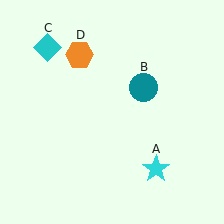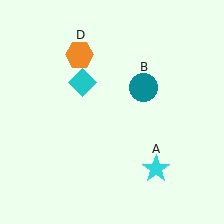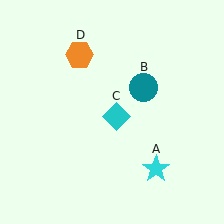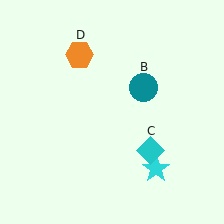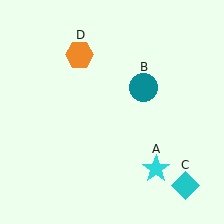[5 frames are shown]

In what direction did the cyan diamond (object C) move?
The cyan diamond (object C) moved down and to the right.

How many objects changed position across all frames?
1 object changed position: cyan diamond (object C).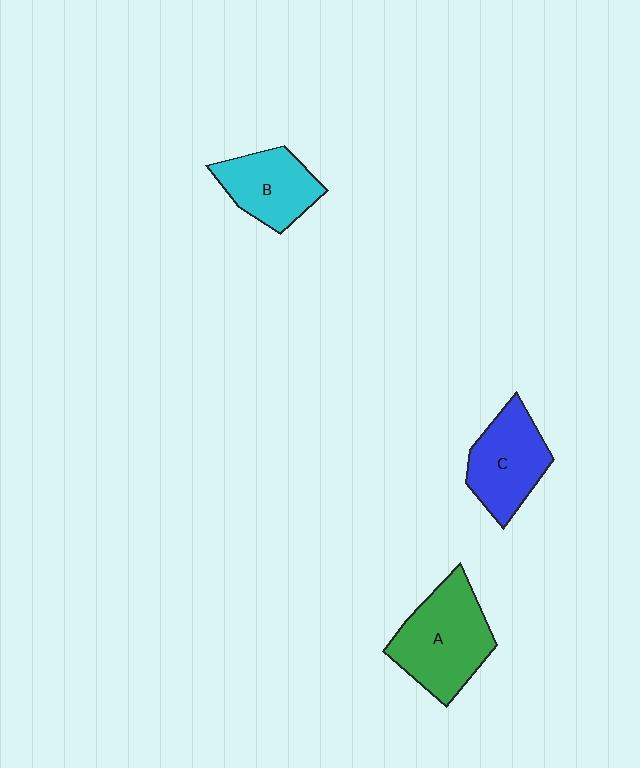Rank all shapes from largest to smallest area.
From largest to smallest: A (green), C (blue), B (cyan).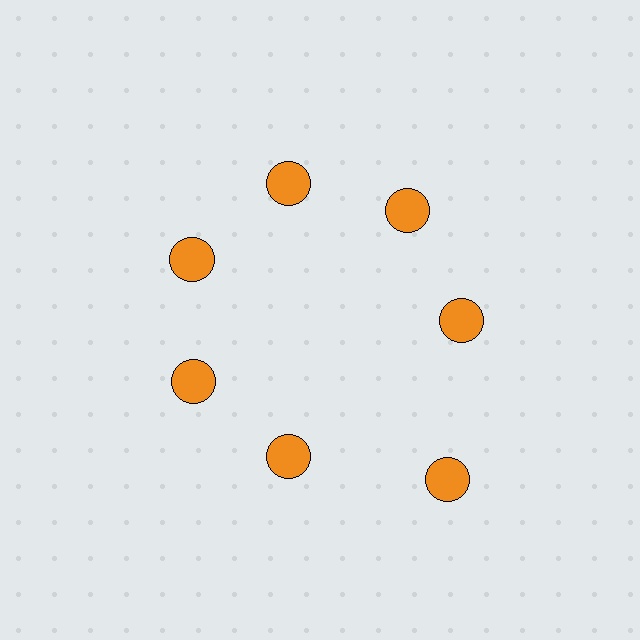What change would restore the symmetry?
The symmetry would be restored by moving it inward, back onto the ring so that all 7 circles sit at equal angles and equal distance from the center.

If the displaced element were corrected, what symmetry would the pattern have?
It would have 7-fold rotational symmetry — the pattern would map onto itself every 51 degrees.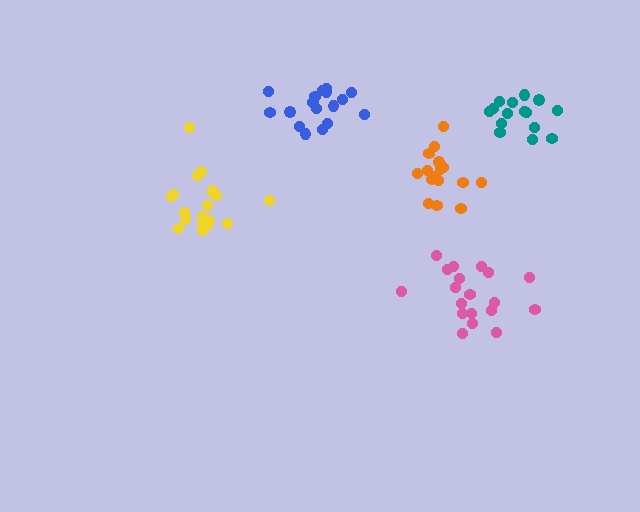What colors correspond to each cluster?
The clusters are colored: yellow, orange, pink, blue, teal.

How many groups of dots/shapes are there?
There are 5 groups.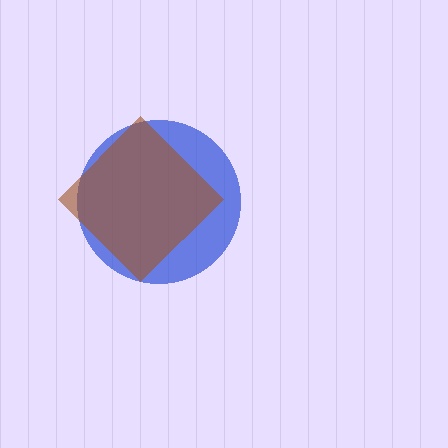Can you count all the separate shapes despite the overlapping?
Yes, there are 2 separate shapes.